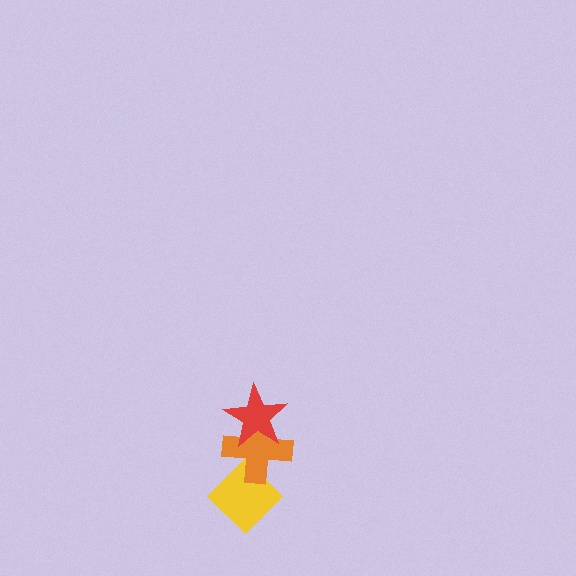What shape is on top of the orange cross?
The red star is on top of the orange cross.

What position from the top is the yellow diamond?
The yellow diamond is 3rd from the top.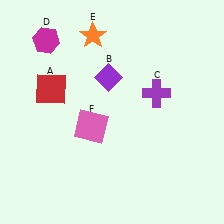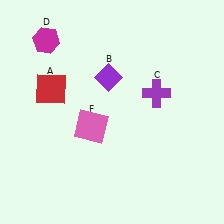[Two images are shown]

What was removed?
The orange star (E) was removed in Image 2.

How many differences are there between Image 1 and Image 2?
There is 1 difference between the two images.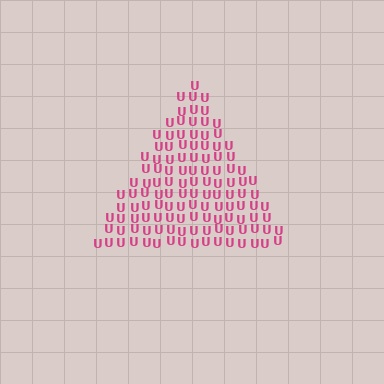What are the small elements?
The small elements are letter U's.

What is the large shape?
The large shape is a triangle.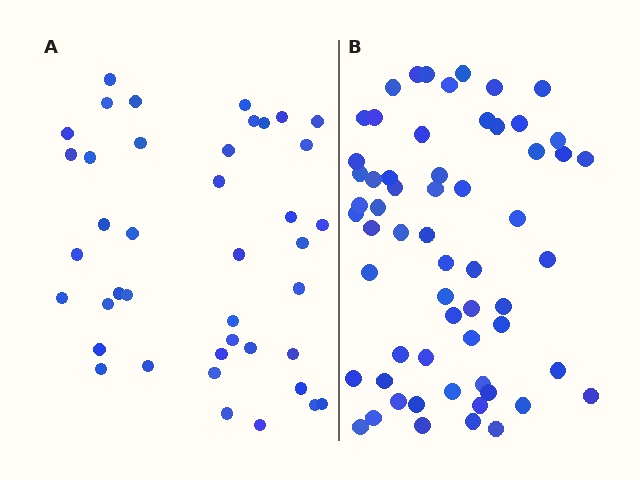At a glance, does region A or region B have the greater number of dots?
Region B (the right region) has more dots.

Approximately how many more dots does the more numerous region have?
Region B has approximately 20 more dots than region A.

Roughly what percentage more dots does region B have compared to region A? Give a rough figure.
About 45% more.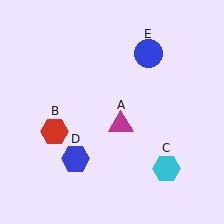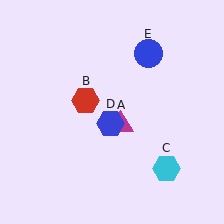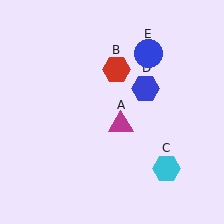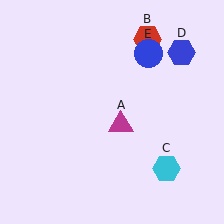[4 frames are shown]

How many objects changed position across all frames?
2 objects changed position: red hexagon (object B), blue hexagon (object D).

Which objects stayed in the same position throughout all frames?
Magenta triangle (object A) and cyan hexagon (object C) and blue circle (object E) remained stationary.